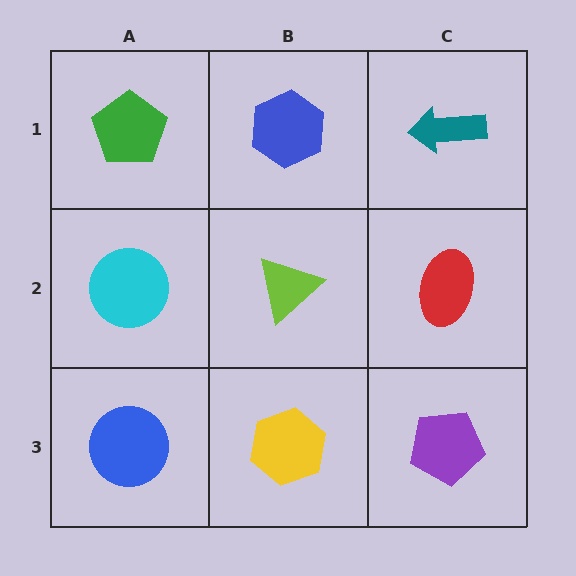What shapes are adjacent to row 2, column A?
A green pentagon (row 1, column A), a blue circle (row 3, column A), a lime triangle (row 2, column B).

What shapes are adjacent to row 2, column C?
A teal arrow (row 1, column C), a purple pentagon (row 3, column C), a lime triangle (row 2, column B).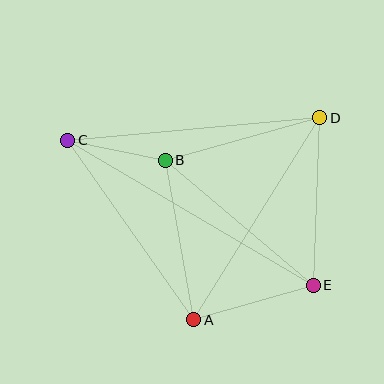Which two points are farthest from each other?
Points C and E are farthest from each other.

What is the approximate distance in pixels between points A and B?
The distance between A and B is approximately 162 pixels.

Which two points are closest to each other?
Points B and C are closest to each other.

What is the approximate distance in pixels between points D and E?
The distance between D and E is approximately 167 pixels.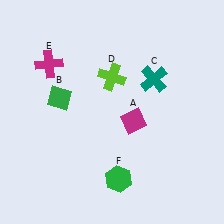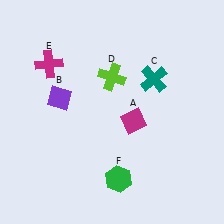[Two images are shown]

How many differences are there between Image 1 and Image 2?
There is 1 difference between the two images.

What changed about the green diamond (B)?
In Image 1, B is green. In Image 2, it changed to purple.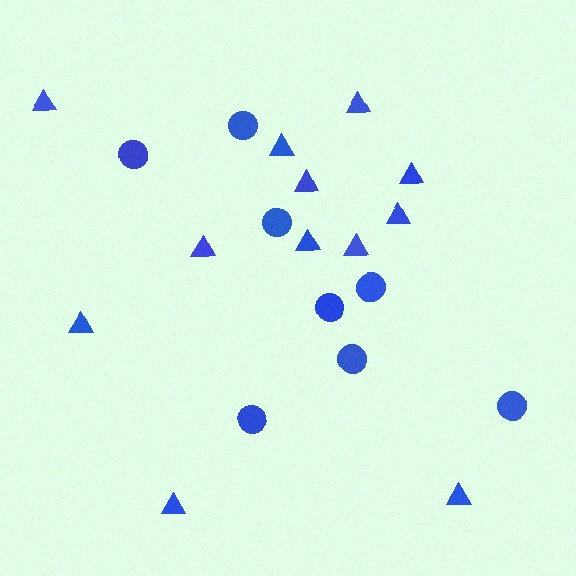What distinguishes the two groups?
There are 2 groups: one group of circles (8) and one group of triangles (12).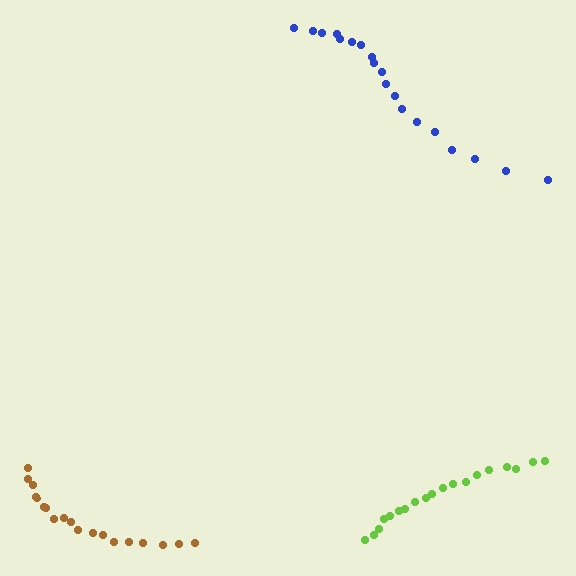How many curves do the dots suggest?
There are 3 distinct paths.